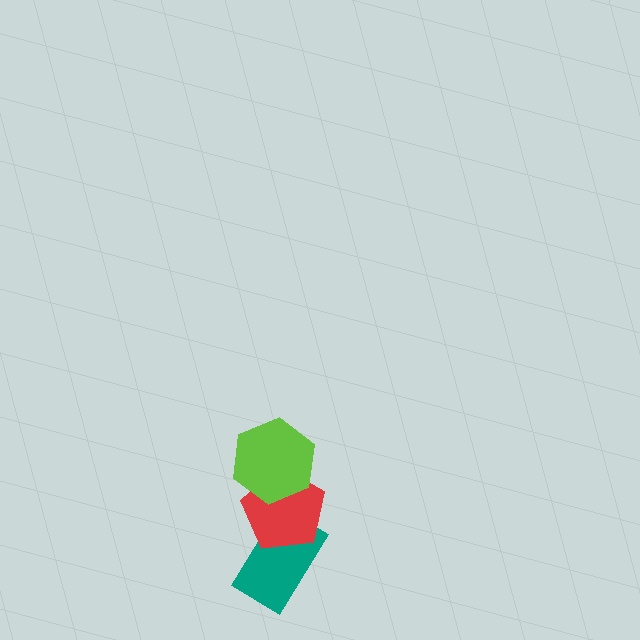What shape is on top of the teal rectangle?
The red pentagon is on top of the teal rectangle.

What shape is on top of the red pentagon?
The lime hexagon is on top of the red pentagon.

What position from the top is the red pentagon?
The red pentagon is 2nd from the top.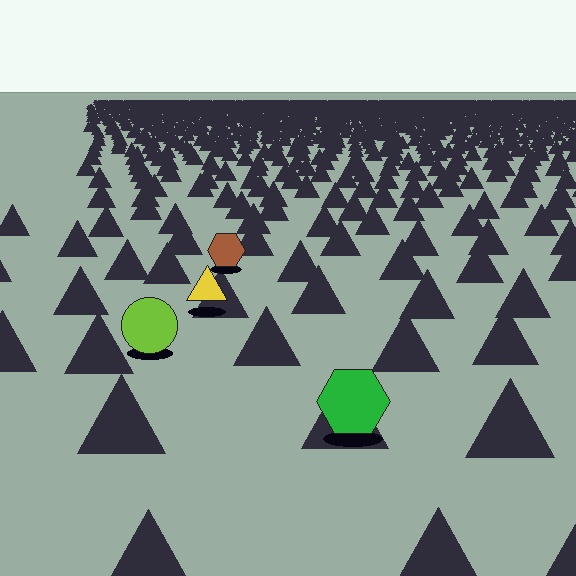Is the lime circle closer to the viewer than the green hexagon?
No. The green hexagon is closer — you can tell from the texture gradient: the ground texture is coarser near it.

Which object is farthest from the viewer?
The brown hexagon is farthest from the viewer. It appears smaller and the ground texture around it is denser.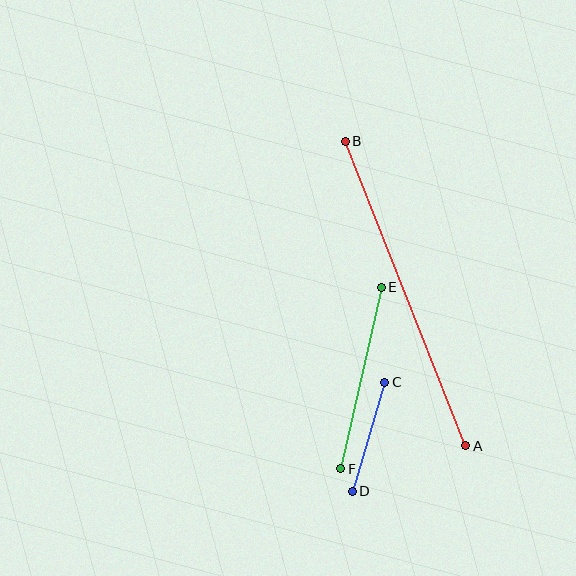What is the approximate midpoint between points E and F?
The midpoint is at approximately (361, 378) pixels.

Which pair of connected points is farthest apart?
Points A and B are farthest apart.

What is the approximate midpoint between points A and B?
The midpoint is at approximately (405, 294) pixels.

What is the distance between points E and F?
The distance is approximately 186 pixels.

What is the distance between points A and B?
The distance is approximately 328 pixels.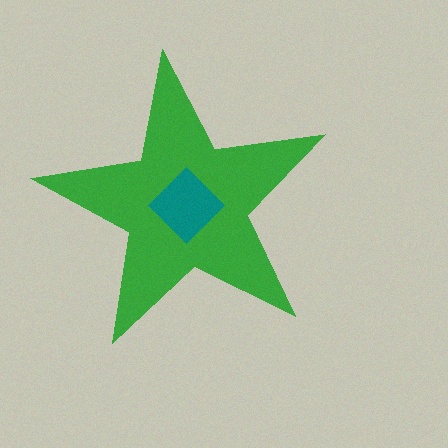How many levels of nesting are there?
2.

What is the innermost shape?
The teal diamond.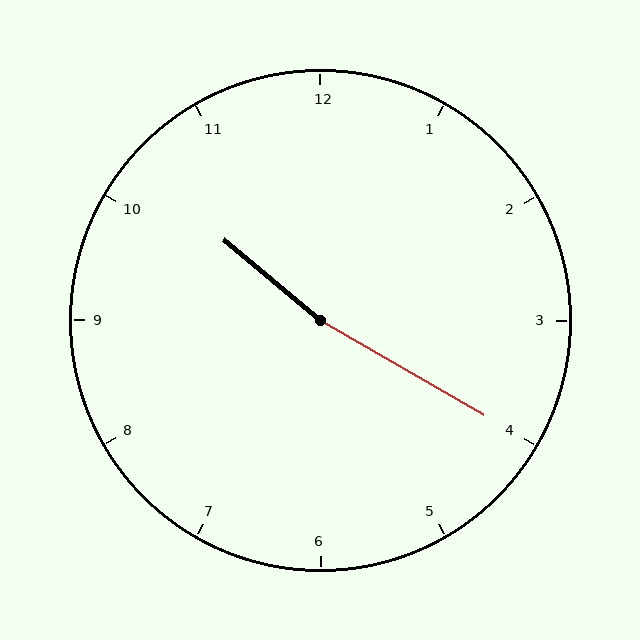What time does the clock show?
10:20.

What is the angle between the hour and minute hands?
Approximately 170 degrees.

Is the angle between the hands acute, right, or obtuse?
It is obtuse.